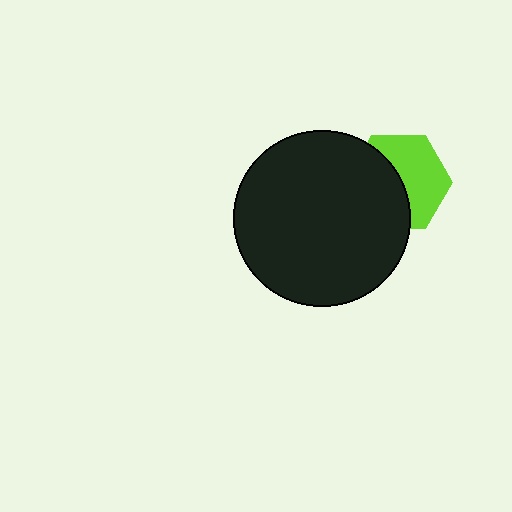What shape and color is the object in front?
The object in front is a black circle.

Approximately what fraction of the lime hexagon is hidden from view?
Roughly 49% of the lime hexagon is hidden behind the black circle.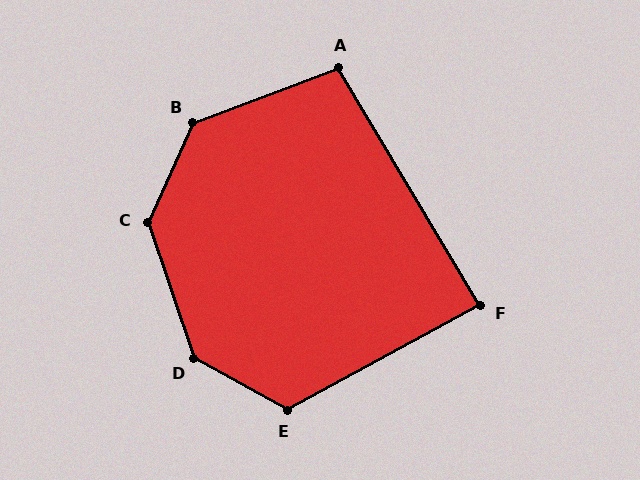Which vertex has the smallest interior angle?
F, at approximately 88 degrees.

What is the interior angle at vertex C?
Approximately 137 degrees (obtuse).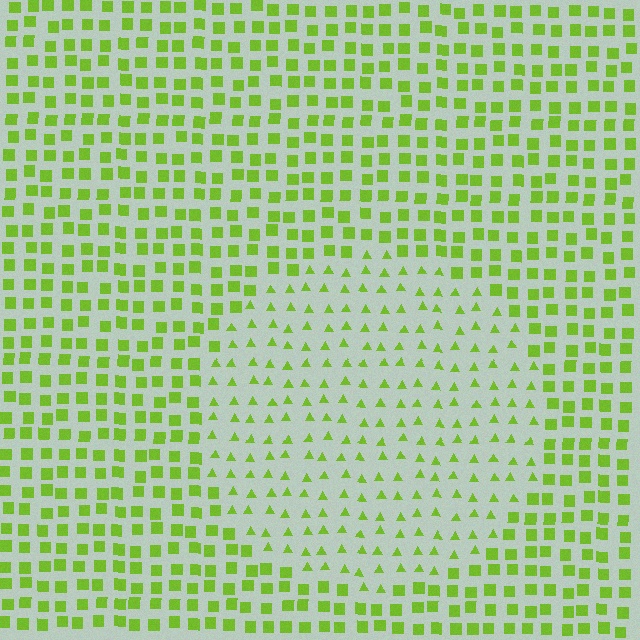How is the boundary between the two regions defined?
The boundary is defined by a change in element shape: triangles inside vs. squares outside. All elements share the same color and spacing.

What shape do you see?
I see a circle.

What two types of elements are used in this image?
The image uses triangles inside the circle region and squares outside it.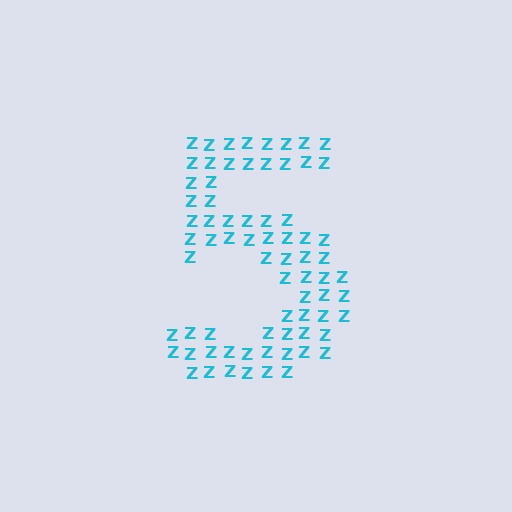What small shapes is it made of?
It is made of small letter Z's.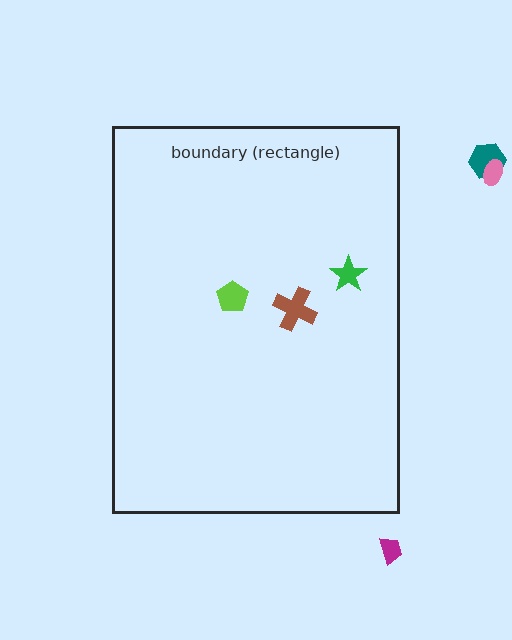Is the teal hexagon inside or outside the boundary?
Outside.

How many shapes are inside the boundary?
3 inside, 3 outside.